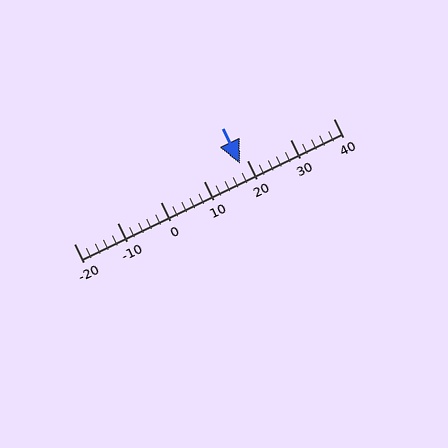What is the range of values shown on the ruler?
The ruler shows values from -20 to 40.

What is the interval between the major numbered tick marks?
The major tick marks are spaced 10 units apart.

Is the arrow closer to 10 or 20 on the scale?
The arrow is closer to 20.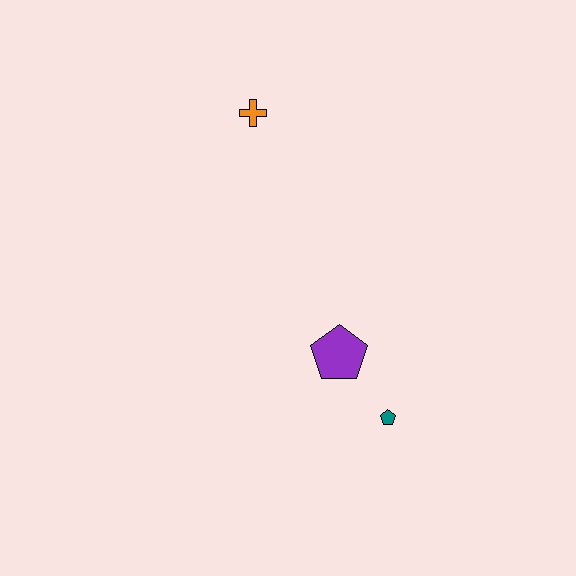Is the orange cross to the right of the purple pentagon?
No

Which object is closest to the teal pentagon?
The purple pentagon is closest to the teal pentagon.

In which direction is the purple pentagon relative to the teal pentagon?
The purple pentagon is above the teal pentagon.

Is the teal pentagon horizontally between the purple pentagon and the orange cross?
No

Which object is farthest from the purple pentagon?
The orange cross is farthest from the purple pentagon.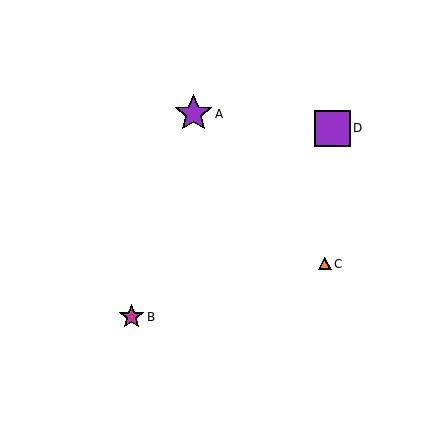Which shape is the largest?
The purple star (labeled A) is the largest.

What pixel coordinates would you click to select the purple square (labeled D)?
Click at (333, 128) to select the purple square D.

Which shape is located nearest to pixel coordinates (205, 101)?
The purple star (labeled A) at (193, 114) is nearest to that location.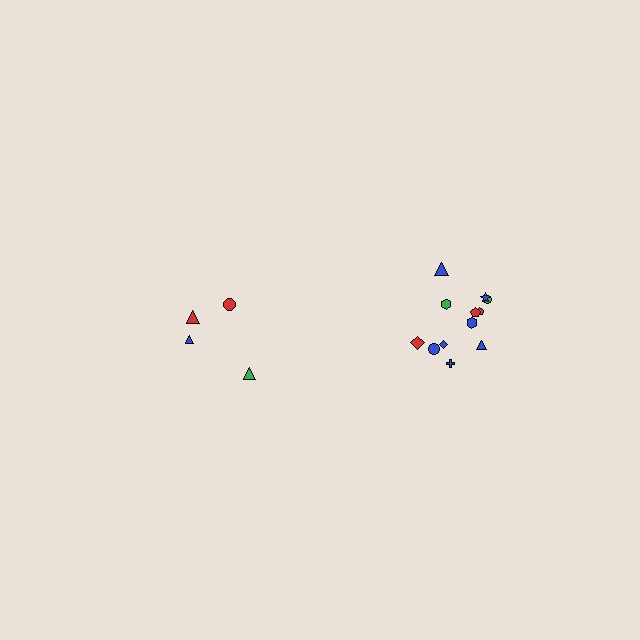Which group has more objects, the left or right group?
The right group.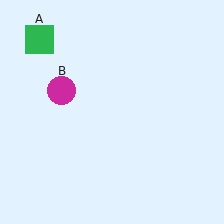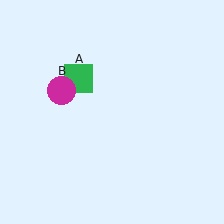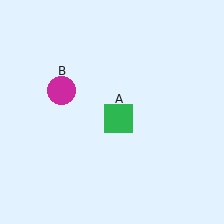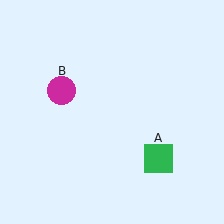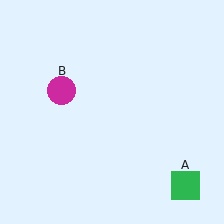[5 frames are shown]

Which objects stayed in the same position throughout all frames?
Magenta circle (object B) remained stationary.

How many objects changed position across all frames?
1 object changed position: green square (object A).